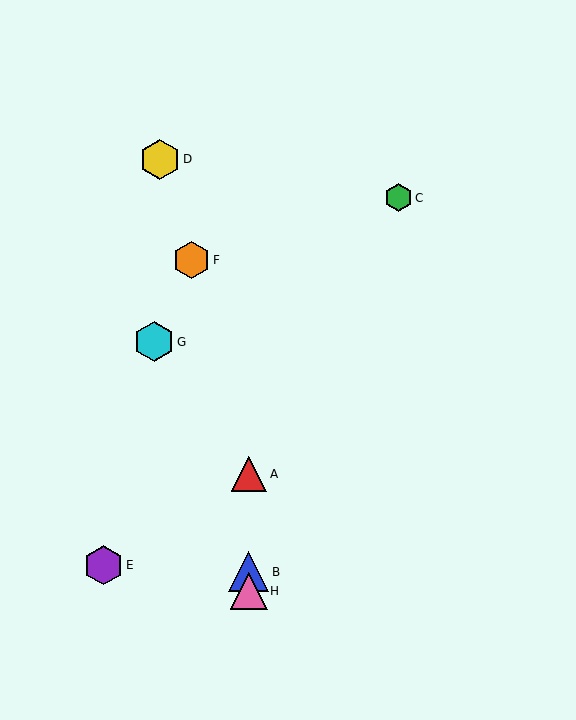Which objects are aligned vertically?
Objects A, B, H are aligned vertically.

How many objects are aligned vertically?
3 objects (A, B, H) are aligned vertically.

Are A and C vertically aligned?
No, A is at x≈249 and C is at x≈398.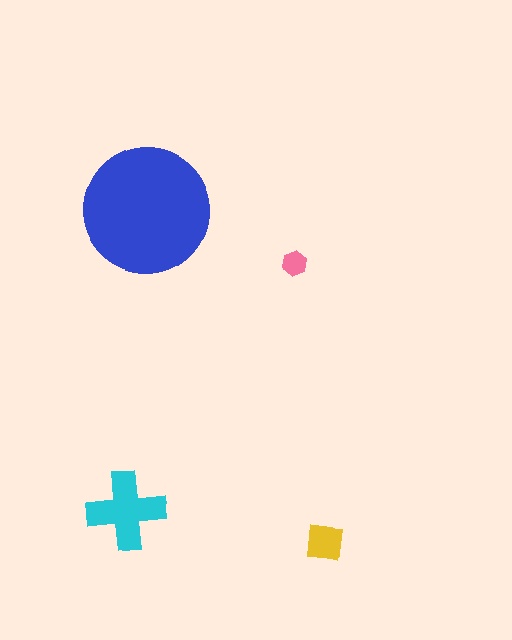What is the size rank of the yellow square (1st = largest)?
3rd.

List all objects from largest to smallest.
The blue circle, the cyan cross, the yellow square, the pink hexagon.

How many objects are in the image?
There are 4 objects in the image.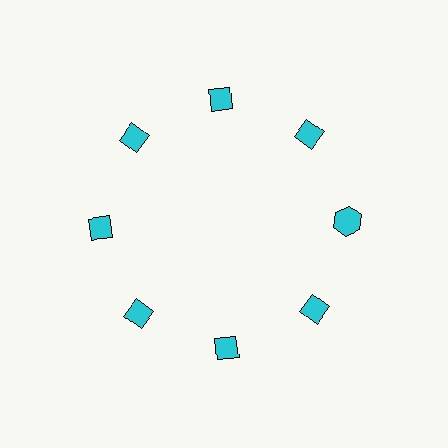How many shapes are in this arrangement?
There are 8 shapes arranged in a ring pattern.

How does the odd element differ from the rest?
It has a different shape: hexagon instead of diamond.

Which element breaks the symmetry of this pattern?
The cyan hexagon at roughly the 3 o'clock position breaks the symmetry. All other shapes are cyan diamonds.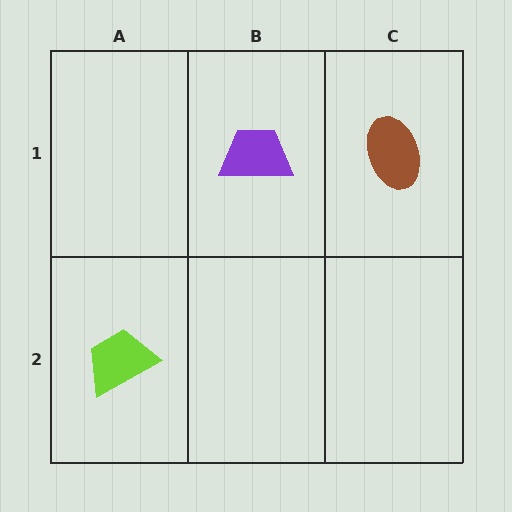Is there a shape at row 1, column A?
No, that cell is empty.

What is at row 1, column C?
A brown ellipse.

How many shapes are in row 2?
1 shape.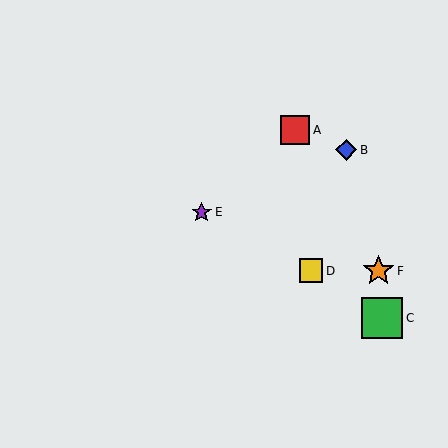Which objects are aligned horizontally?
Objects D, F are aligned horizontally.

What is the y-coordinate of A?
Object A is at y≈130.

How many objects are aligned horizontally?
2 objects (D, F) are aligned horizontally.